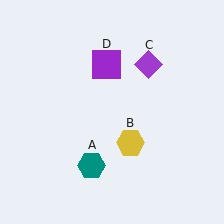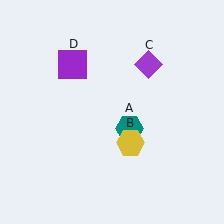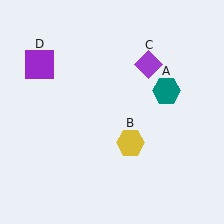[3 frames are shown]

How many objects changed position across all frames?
2 objects changed position: teal hexagon (object A), purple square (object D).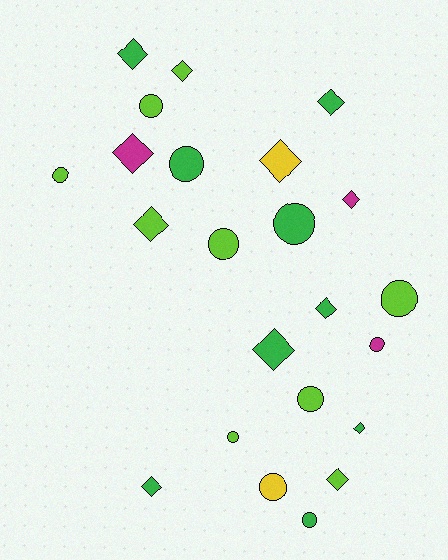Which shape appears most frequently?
Diamond, with 12 objects.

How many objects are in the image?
There are 23 objects.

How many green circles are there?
There are 3 green circles.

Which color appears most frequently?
Green, with 9 objects.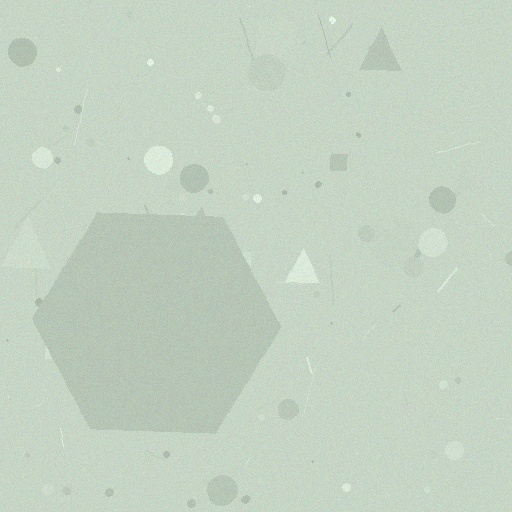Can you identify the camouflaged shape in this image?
The camouflaged shape is a hexagon.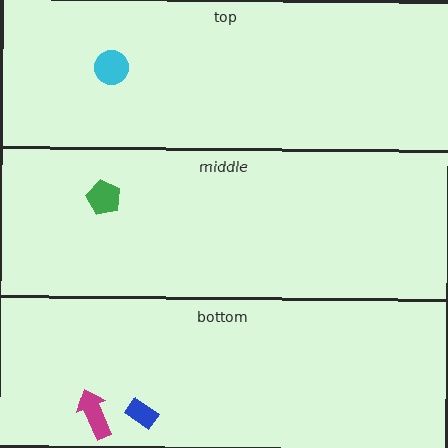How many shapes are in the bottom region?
2.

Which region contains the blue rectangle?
The bottom region.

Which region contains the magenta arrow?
The bottom region.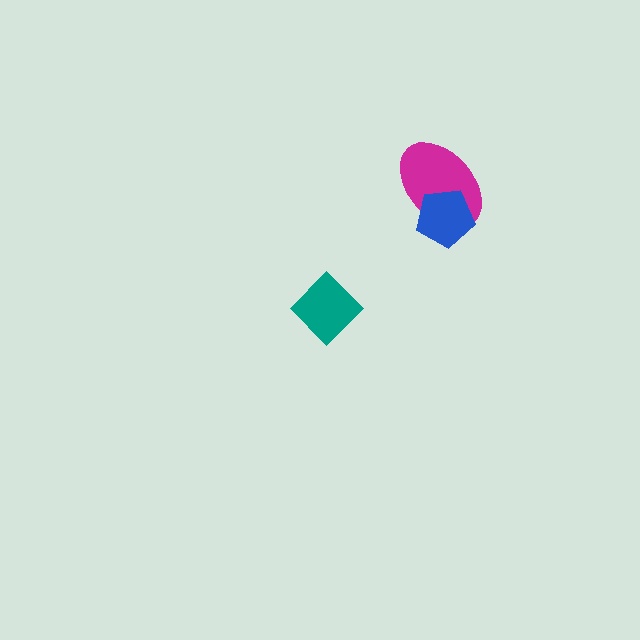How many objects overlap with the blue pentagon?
1 object overlaps with the blue pentagon.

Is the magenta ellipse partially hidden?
Yes, it is partially covered by another shape.